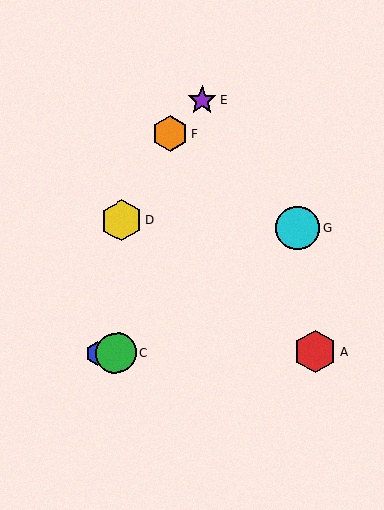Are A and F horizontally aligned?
No, A is at y≈352 and F is at y≈134.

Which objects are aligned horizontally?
Objects A, B, C are aligned horizontally.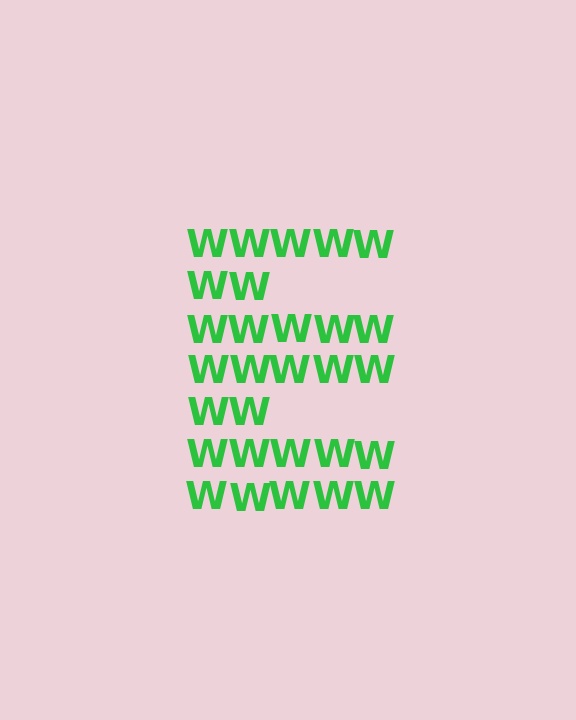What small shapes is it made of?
It is made of small letter W's.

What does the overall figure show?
The overall figure shows the letter E.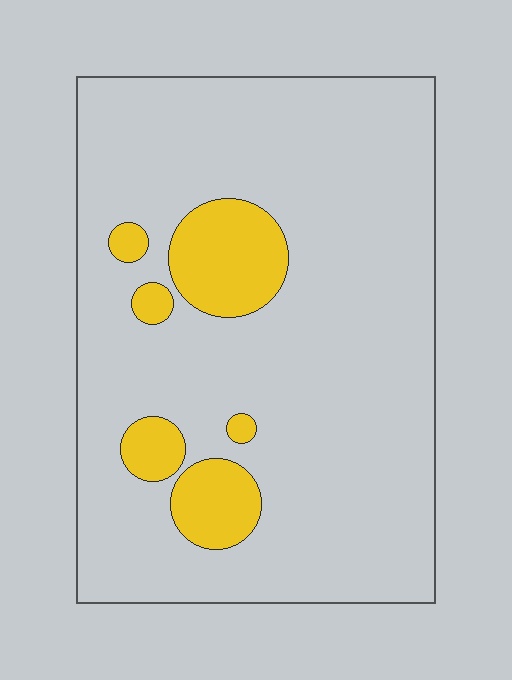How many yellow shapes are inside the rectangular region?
6.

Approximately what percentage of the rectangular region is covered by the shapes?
Approximately 15%.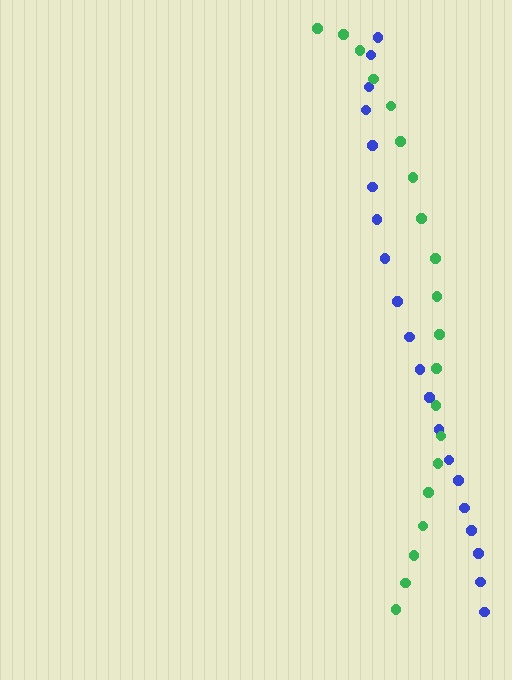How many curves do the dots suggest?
There are 2 distinct paths.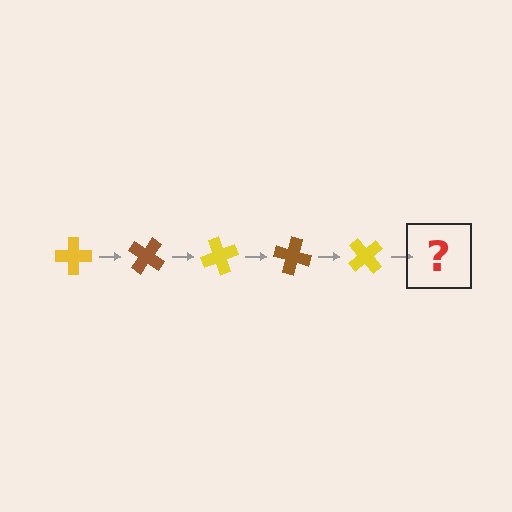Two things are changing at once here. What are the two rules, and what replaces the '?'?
The two rules are that it rotates 35 degrees each step and the color cycles through yellow and brown. The '?' should be a brown cross, rotated 175 degrees from the start.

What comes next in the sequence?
The next element should be a brown cross, rotated 175 degrees from the start.